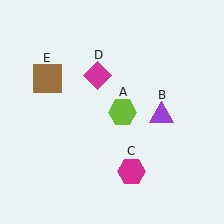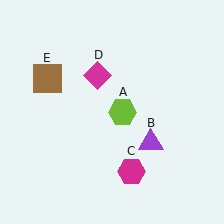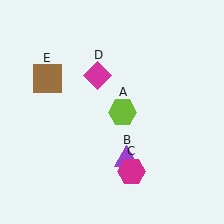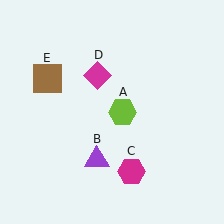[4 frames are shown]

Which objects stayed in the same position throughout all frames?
Lime hexagon (object A) and magenta hexagon (object C) and magenta diamond (object D) and brown square (object E) remained stationary.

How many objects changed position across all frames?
1 object changed position: purple triangle (object B).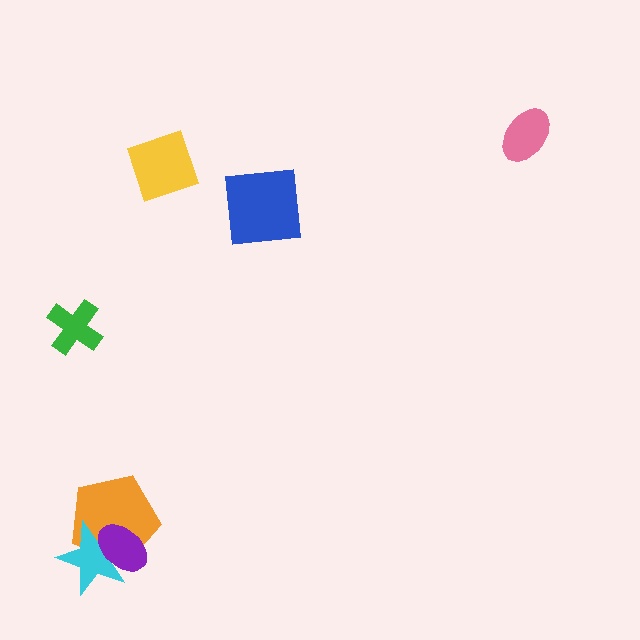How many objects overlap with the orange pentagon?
2 objects overlap with the orange pentagon.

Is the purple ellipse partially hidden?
No, no other shape covers it.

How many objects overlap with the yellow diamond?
0 objects overlap with the yellow diamond.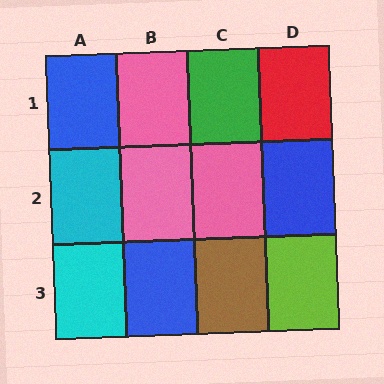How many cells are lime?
1 cell is lime.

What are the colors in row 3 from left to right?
Cyan, blue, brown, lime.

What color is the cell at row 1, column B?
Pink.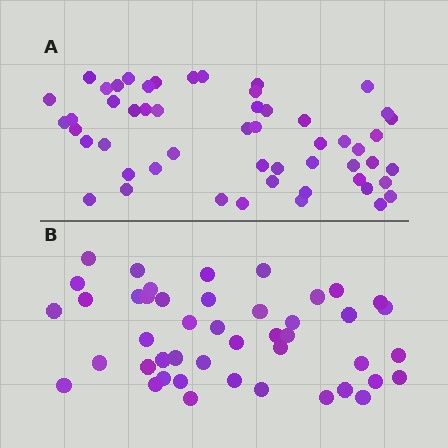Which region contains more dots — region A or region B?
Region A (the top region) has more dots.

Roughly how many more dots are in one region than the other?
Region A has roughly 8 or so more dots than region B.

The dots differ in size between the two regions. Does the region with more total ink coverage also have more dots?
No. Region B has more total ink coverage because its dots are larger, but region A actually contains more individual dots. Total area can be misleading — the number of items is what matters here.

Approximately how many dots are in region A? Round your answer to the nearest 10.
About 50 dots. (The exact count is 53, which rounds to 50.)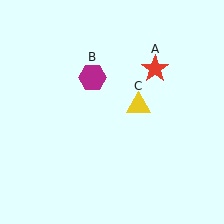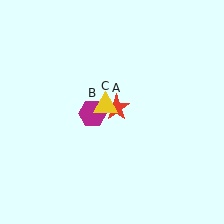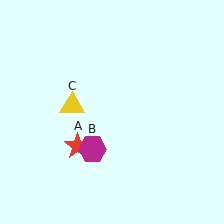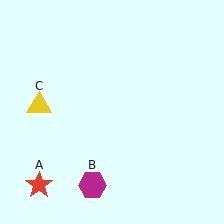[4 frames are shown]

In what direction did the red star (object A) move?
The red star (object A) moved down and to the left.